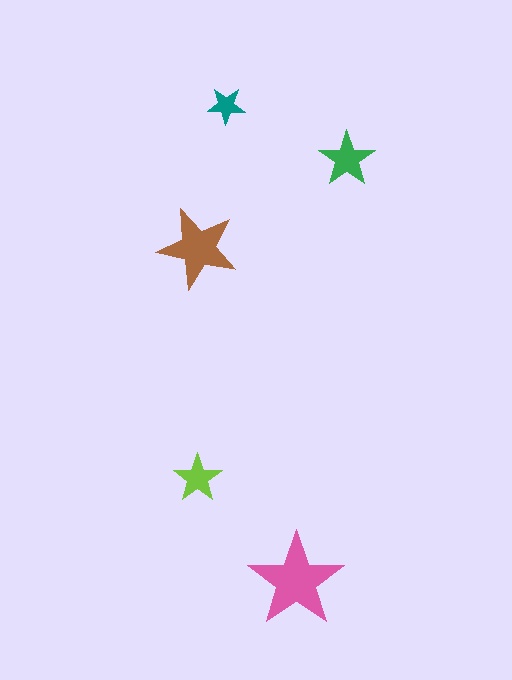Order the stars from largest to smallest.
the pink one, the brown one, the green one, the lime one, the teal one.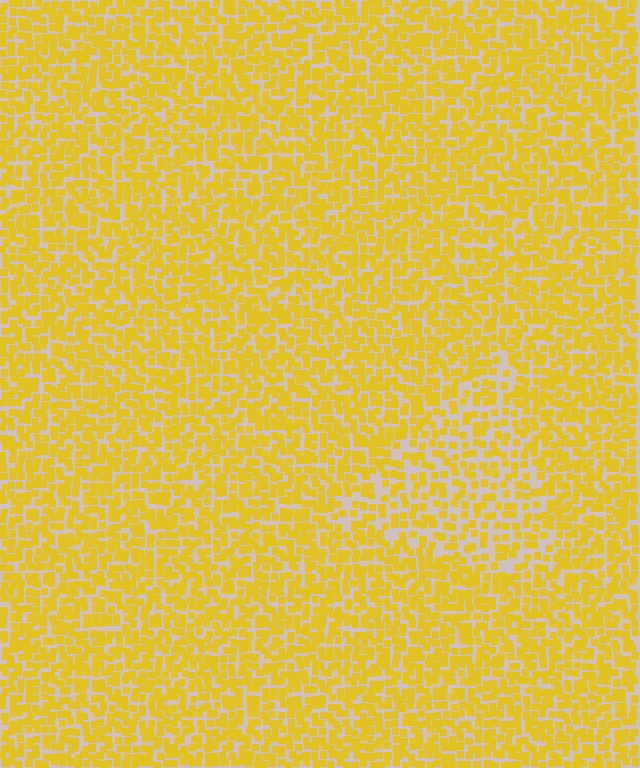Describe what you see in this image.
The image contains small yellow elements arranged at two different densities. A triangle-shaped region is visible where the elements are less densely packed than the surrounding area.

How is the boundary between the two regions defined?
The boundary is defined by a change in element density (approximately 1.6x ratio). All elements are the same color, size, and shape.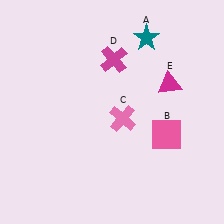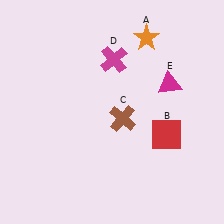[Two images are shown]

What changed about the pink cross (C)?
In Image 1, C is pink. In Image 2, it changed to brown.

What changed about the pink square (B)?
In Image 1, B is pink. In Image 2, it changed to red.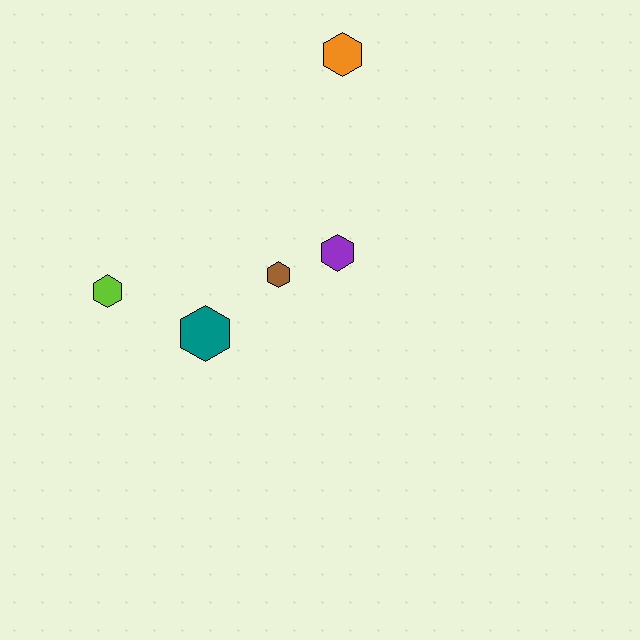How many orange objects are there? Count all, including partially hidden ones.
There is 1 orange object.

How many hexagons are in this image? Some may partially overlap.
There are 5 hexagons.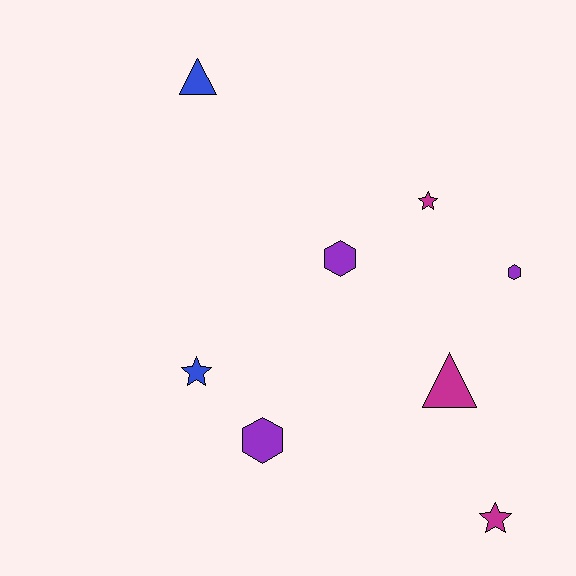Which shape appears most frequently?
Hexagon, with 3 objects.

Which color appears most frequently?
Purple, with 3 objects.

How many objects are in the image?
There are 8 objects.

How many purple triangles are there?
There are no purple triangles.